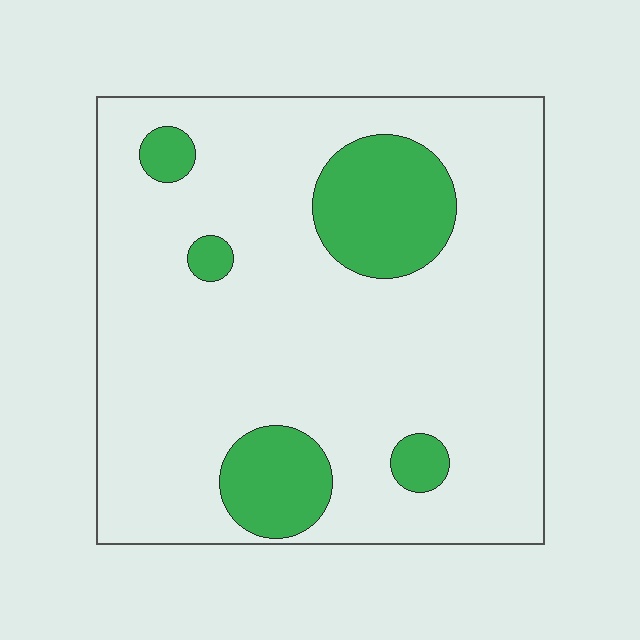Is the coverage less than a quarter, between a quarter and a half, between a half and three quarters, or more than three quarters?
Less than a quarter.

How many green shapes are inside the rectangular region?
5.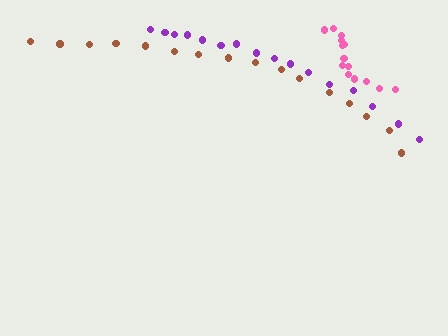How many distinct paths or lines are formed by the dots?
There are 3 distinct paths.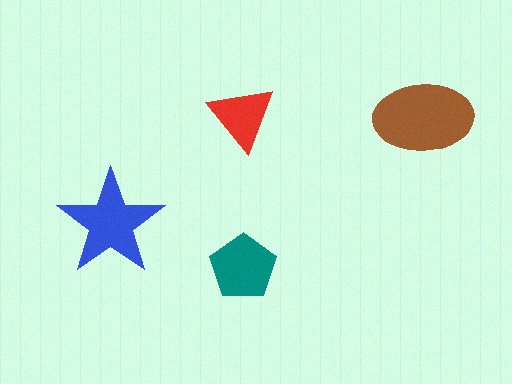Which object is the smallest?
The red triangle.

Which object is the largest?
The brown ellipse.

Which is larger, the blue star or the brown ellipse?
The brown ellipse.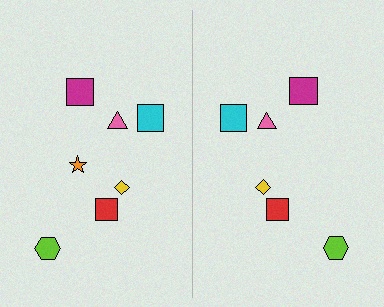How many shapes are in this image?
There are 13 shapes in this image.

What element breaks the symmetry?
A orange star is missing from the right side.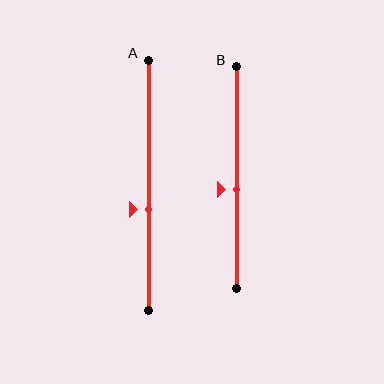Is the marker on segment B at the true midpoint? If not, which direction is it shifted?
No, the marker on segment B is shifted downward by about 5% of the segment length.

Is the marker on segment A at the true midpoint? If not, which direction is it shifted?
No, the marker on segment A is shifted downward by about 9% of the segment length.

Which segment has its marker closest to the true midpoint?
Segment B has its marker closest to the true midpoint.